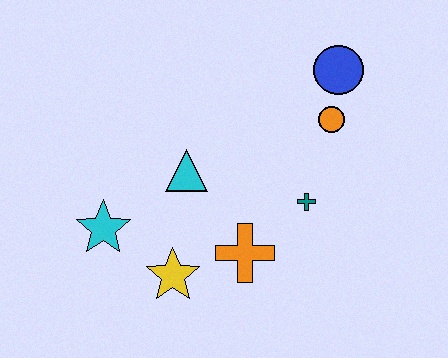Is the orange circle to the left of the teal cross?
No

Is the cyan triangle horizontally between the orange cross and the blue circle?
No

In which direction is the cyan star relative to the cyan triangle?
The cyan star is to the left of the cyan triangle.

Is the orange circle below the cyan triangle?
No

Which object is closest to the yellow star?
The orange cross is closest to the yellow star.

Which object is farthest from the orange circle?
The cyan star is farthest from the orange circle.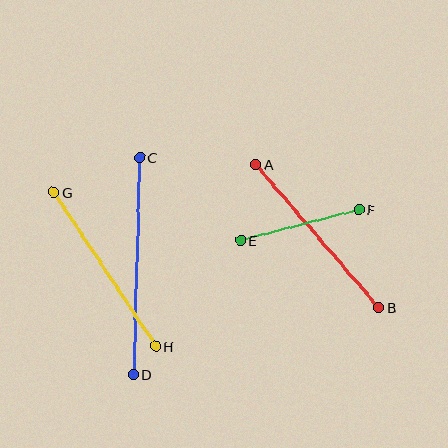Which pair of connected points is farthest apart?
Points C and D are farthest apart.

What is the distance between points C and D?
The distance is approximately 217 pixels.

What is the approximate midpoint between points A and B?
The midpoint is at approximately (317, 236) pixels.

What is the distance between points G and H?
The distance is approximately 184 pixels.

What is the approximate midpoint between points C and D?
The midpoint is at approximately (137, 266) pixels.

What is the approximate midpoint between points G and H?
The midpoint is at approximately (105, 269) pixels.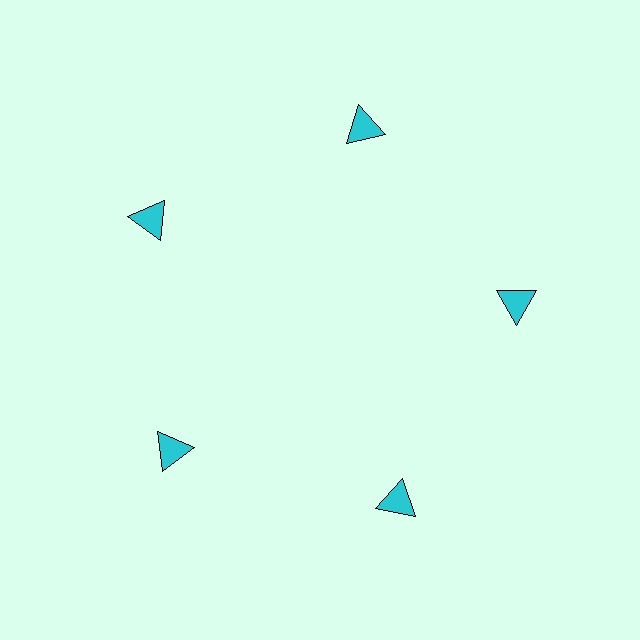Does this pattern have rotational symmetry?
Yes, this pattern has 5-fold rotational symmetry. It looks the same after rotating 72 degrees around the center.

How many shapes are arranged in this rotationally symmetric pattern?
There are 5 shapes, arranged in 5 groups of 1.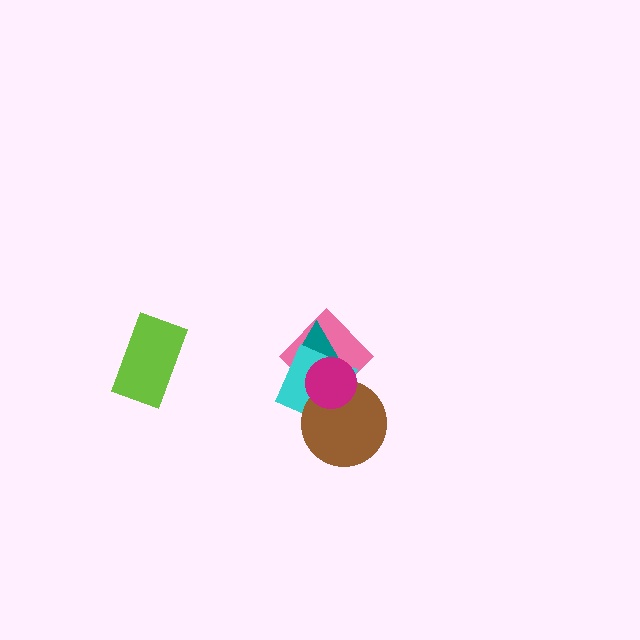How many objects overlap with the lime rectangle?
0 objects overlap with the lime rectangle.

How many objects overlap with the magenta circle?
4 objects overlap with the magenta circle.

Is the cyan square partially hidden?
Yes, it is partially covered by another shape.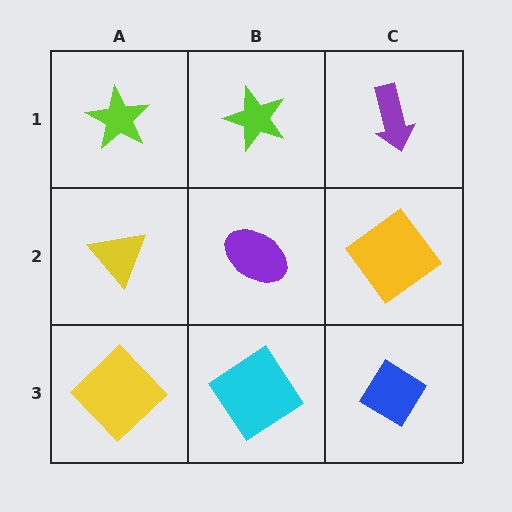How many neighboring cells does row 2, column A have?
3.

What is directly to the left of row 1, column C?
A lime star.